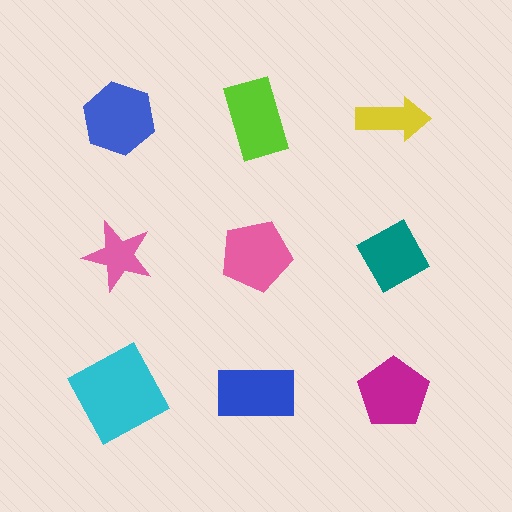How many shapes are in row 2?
3 shapes.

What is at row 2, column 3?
A teal diamond.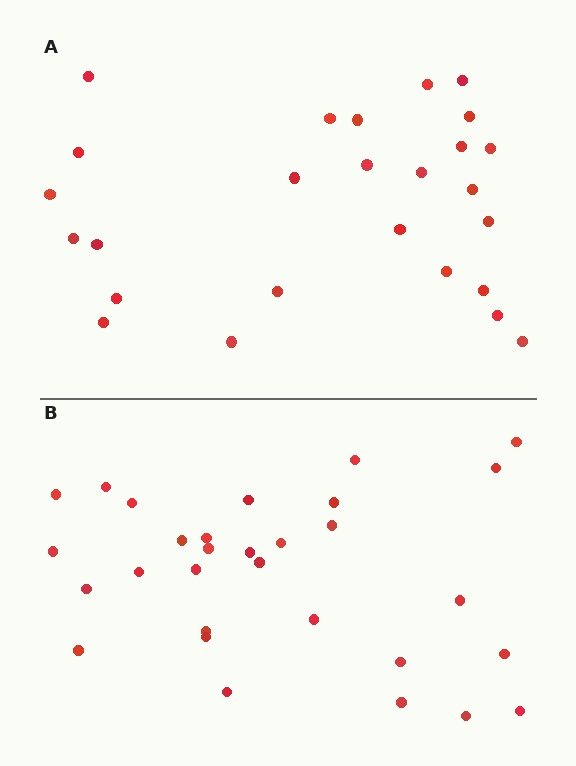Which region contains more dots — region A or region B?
Region B (the bottom region) has more dots.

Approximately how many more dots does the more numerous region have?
Region B has about 4 more dots than region A.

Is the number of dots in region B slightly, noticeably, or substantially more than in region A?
Region B has only slightly more — the two regions are fairly close. The ratio is roughly 1.2 to 1.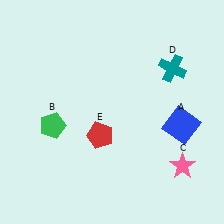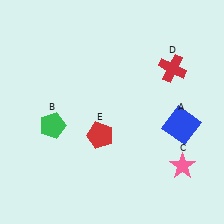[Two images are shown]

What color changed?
The cross (D) changed from teal in Image 1 to red in Image 2.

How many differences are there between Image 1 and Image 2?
There is 1 difference between the two images.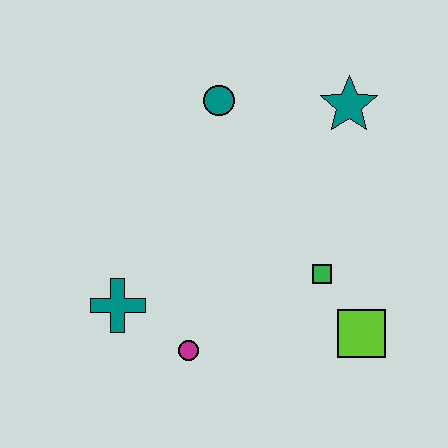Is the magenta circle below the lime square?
Yes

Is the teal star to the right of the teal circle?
Yes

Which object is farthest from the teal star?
The teal cross is farthest from the teal star.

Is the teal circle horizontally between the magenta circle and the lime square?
Yes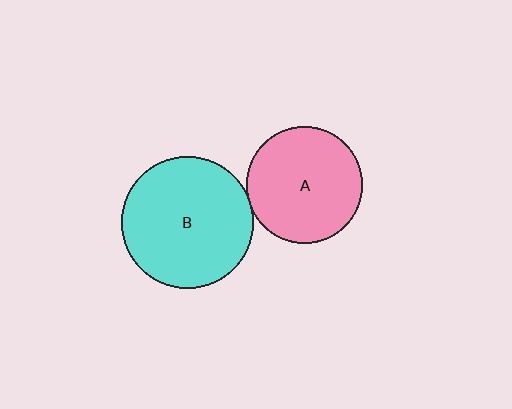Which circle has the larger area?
Circle B (cyan).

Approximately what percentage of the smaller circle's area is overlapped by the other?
Approximately 5%.